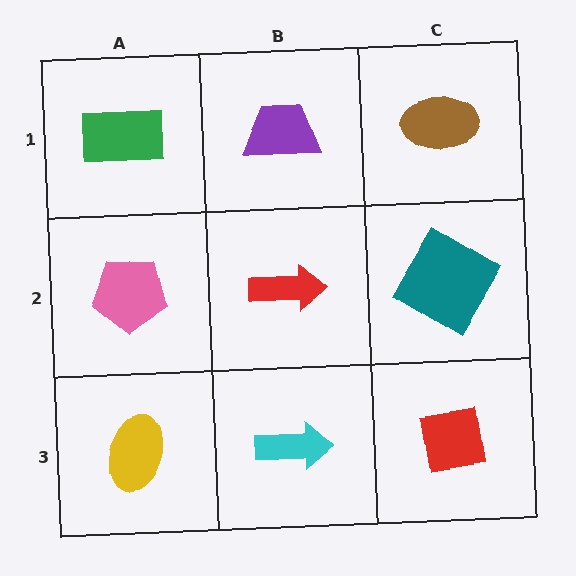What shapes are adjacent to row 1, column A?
A pink pentagon (row 2, column A), a purple trapezoid (row 1, column B).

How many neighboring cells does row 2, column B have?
4.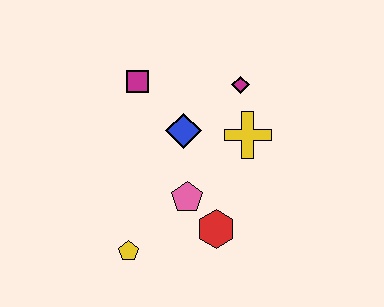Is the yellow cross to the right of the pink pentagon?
Yes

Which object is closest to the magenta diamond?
The yellow cross is closest to the magenta diamond.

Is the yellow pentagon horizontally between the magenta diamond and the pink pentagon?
No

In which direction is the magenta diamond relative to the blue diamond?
The magenta diamond is to the right of the blue diamond.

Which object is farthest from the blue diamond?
The yellow pentagon is farthest from the blue diamond.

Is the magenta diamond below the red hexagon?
No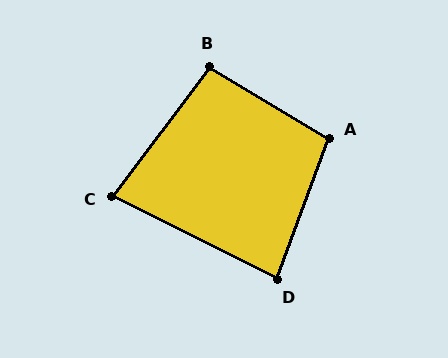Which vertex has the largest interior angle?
A, at approximately 101 degrees.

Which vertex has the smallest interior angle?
C, at approximately 79 degrees.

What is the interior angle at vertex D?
Approximately 84 degrees (acute).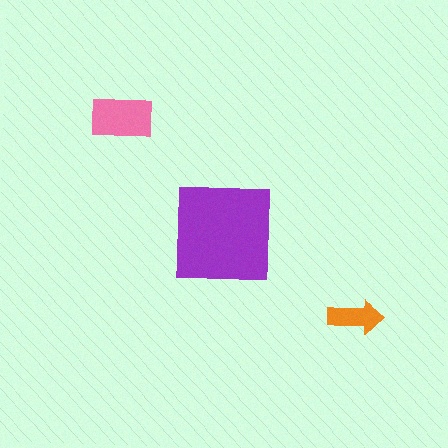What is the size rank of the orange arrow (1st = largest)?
3rd.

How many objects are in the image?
There are 3 objects in the image.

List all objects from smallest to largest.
The orange arrow, the pink rectangle, the purple square.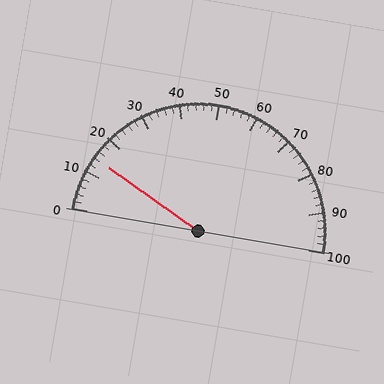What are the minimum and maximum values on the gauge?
The gauge ranges from 0 to 100.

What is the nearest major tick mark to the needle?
The nearest major tick mark is 10.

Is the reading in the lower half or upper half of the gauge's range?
The reading is in the lower half of the range (0 to 100).